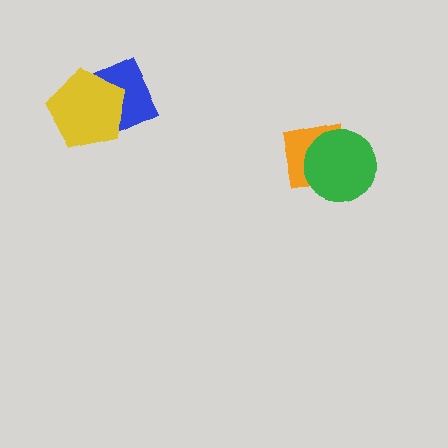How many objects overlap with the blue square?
1 object overlaps with the blue square.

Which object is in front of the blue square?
The yellow pentagon is in front of the blue square.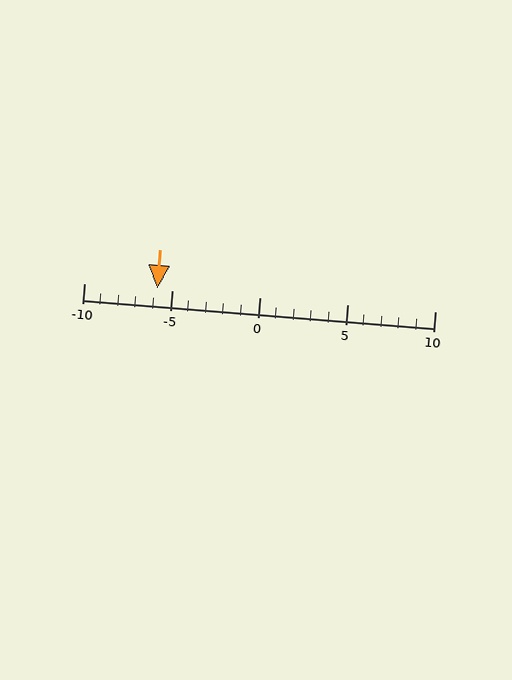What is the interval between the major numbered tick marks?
The major tick marks are spaced 5 units apart.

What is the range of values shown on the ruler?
The ruler shows values from -10 to 10.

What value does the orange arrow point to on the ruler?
The orange arrow points to approximately -6.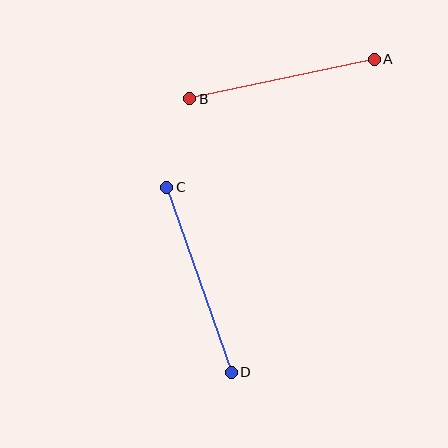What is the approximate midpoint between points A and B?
The midpoint is at approximately (282, 79) pixels.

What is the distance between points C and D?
The distance is approximately 196 pixels.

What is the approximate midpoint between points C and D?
The midpoint is at approximately (199, 280) pixels.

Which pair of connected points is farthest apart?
Points C and D are farthest apart.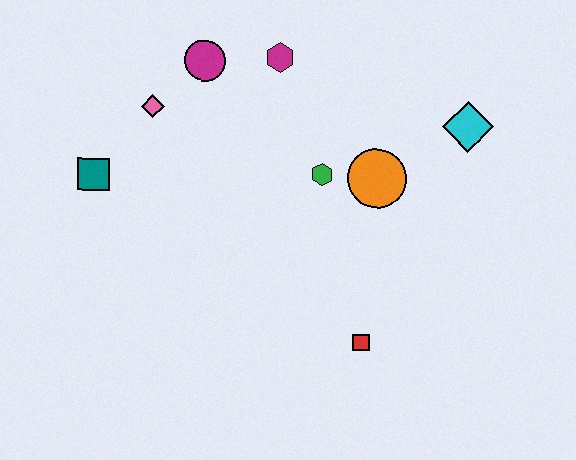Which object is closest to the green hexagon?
The orange circle is closest to the green hexagon.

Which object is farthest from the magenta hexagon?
The red square is farthest from the magenta hexagon.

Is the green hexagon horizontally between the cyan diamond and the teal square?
Yes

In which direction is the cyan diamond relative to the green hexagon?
The cyan diamond is to the right of the green hexagon.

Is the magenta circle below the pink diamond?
No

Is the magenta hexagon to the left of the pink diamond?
No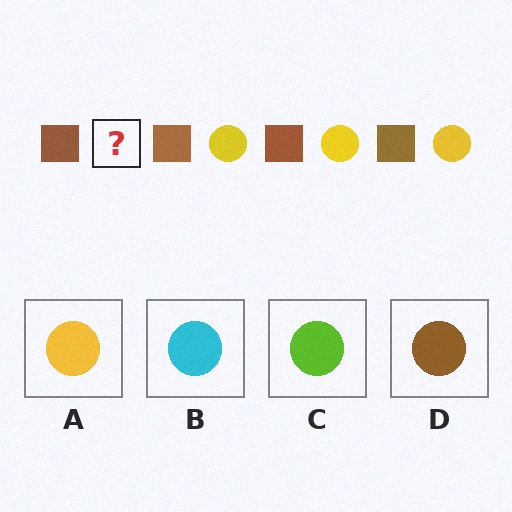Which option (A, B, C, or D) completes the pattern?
A.